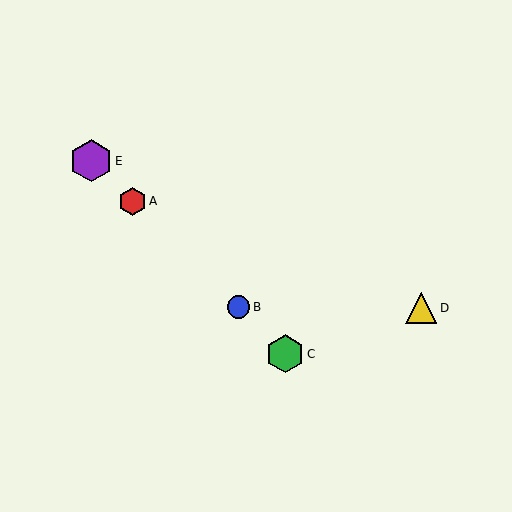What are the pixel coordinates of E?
Object E is at (91, 161).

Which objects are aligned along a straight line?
Objects A, B, C, E are aligned along a straight line.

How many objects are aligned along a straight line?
4 objects (A, B, C, E) are aligned along a straight line.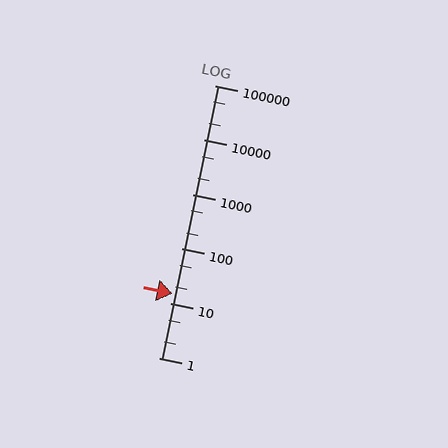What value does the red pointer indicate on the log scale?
The pointer indicates approximately 15.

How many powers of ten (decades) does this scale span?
The scale spans 5 decades, from 1 to 100000.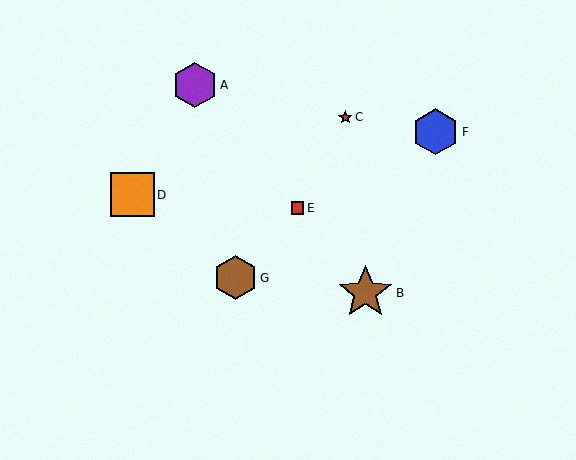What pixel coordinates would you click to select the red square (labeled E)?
Click at (297, 208) to select the red square E.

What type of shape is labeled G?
Shape G is a brown hexagon.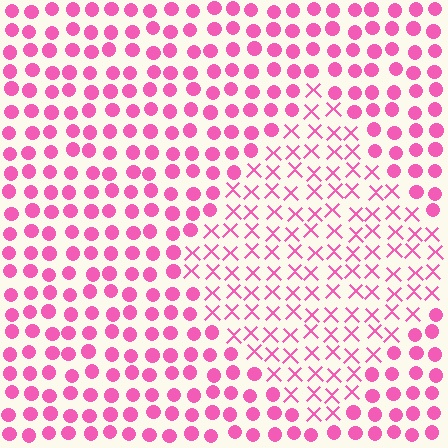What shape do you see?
I see a diamond.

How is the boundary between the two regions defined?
The boundary is defined by a change in element shape: X marks inside vs. circles outside. All elements share the same color and spacing.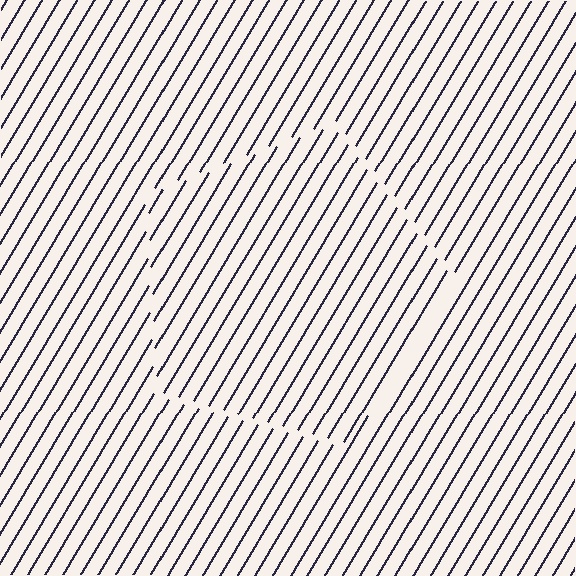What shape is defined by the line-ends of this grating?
An illusory pentagon. The interior of the shape contains the same grating, shifted by half a period — the contour is defined by the phase discontinuity where line-ends from the inner and outer gratings abut.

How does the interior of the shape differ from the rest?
The interior of the shape contains the same grating, shifted by half a period — the contour is defined by the phase discontinuity where line-ends from the inner and outer gratings abut.